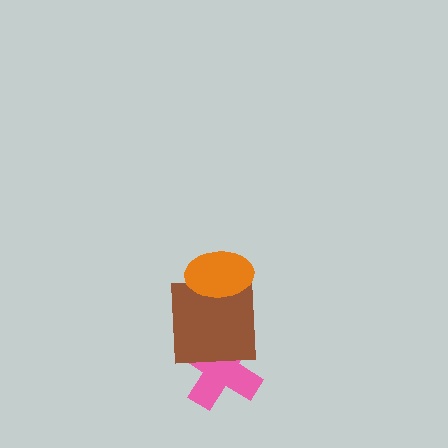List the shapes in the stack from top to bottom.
From top to bottom: the orange ellipse, the brown square, the pink cross.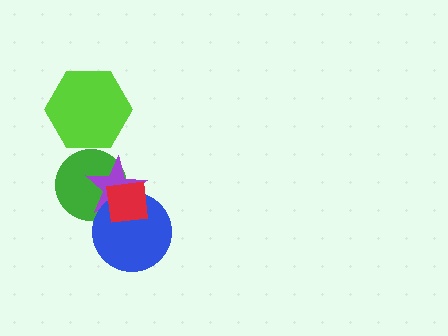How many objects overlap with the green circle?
3 objects overlap with the green circle.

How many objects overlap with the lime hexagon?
0 objects overlap with the lime hexagon.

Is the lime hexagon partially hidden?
No, no other shape covers it.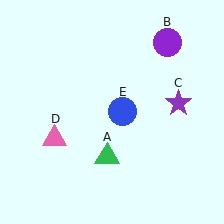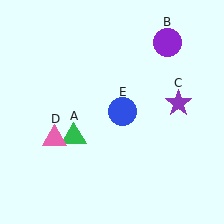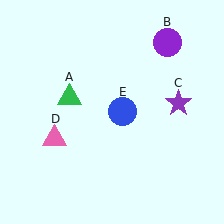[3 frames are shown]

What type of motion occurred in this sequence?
The green triangle (object A) rotated clockwise around the center of the scene.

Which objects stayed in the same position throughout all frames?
Purple circle (object B) and purple star (object C) and pink triangle (object D) and blue circle (object E) remained stationary.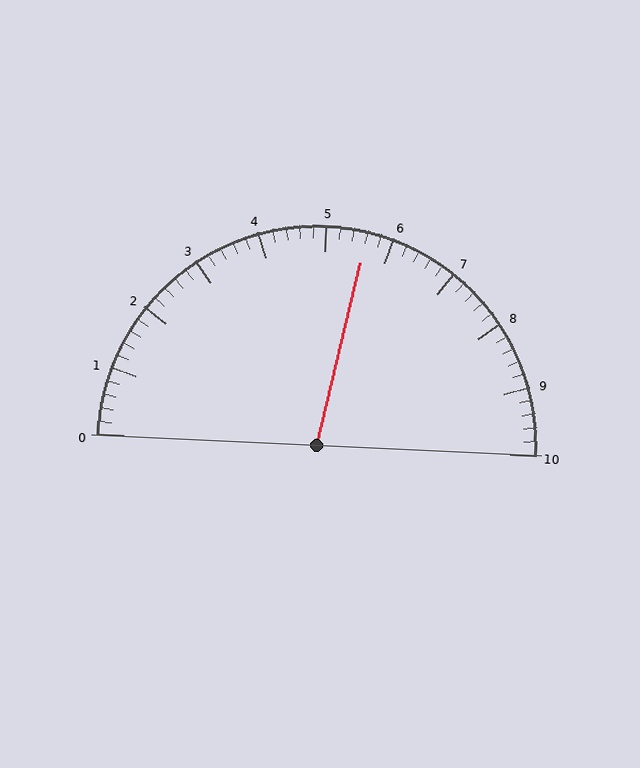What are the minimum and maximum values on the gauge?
The gauge ranges from 0 to 10.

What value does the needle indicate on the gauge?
The needle indicates approximately 5.6.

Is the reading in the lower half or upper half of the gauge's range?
The reading is in the upper half of the range (0 to 10).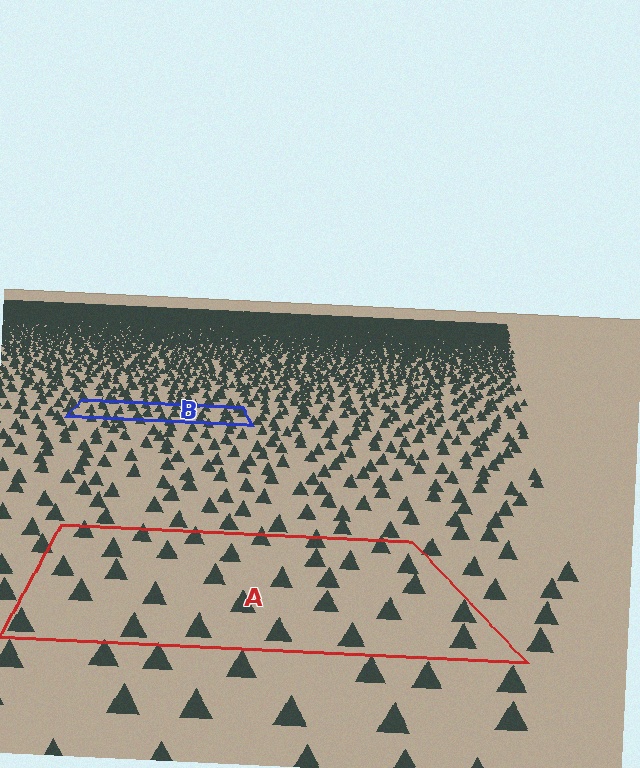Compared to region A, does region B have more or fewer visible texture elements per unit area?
Region B has more texture elements per unit area — they are packed more densely because it is farther away.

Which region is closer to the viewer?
Region A is closer. The texture elements there are larger and more spread out.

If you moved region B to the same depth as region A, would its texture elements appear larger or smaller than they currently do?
They would appear larger. At a closer depth, the same texture elements are projected at a bigger on-screen size.